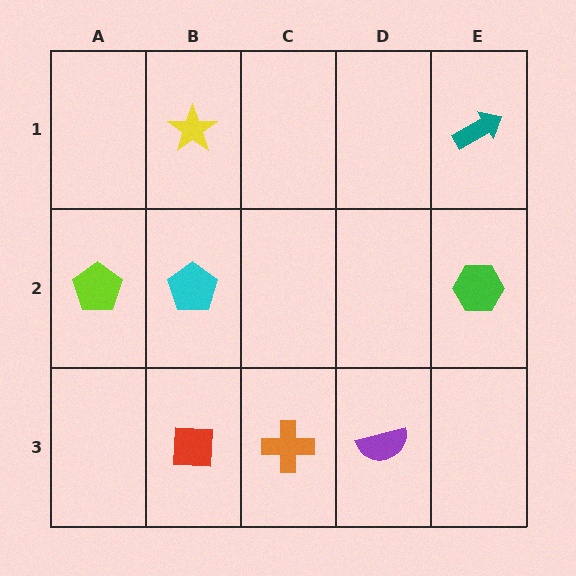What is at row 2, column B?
A cyan pentagon.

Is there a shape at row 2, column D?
No, that cell is empty.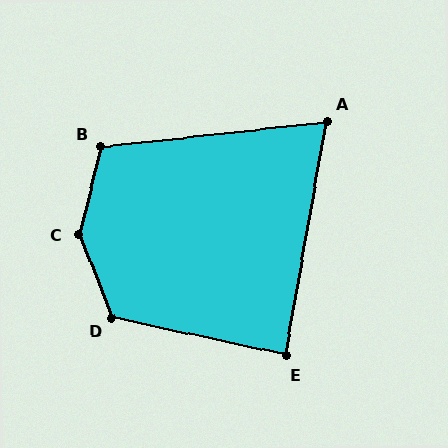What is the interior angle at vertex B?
Approximately 111 degrees (obtuse).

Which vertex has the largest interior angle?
C, at approximately 144 degrees.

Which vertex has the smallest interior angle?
A, at approximately 74 degrees.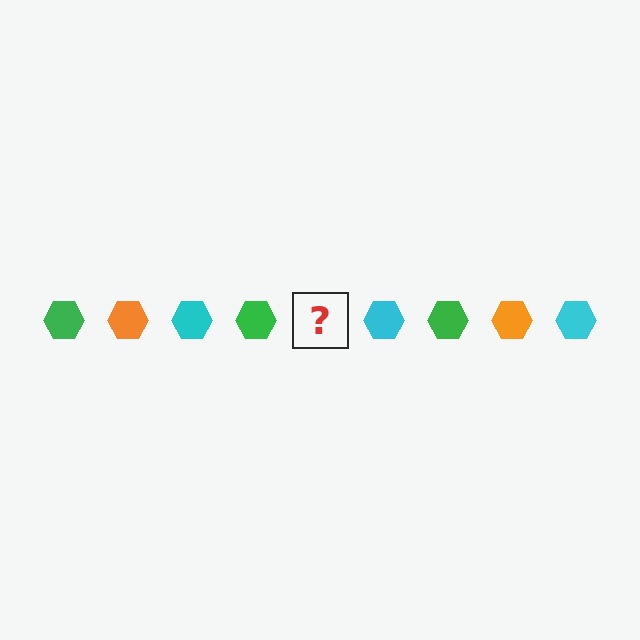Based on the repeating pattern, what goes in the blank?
The blank should be an orange hexagon.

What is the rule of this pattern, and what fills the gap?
The rule is that the pattern cycles through green, orange, cyan hexagons. The gap should be filled with an orange hexagon.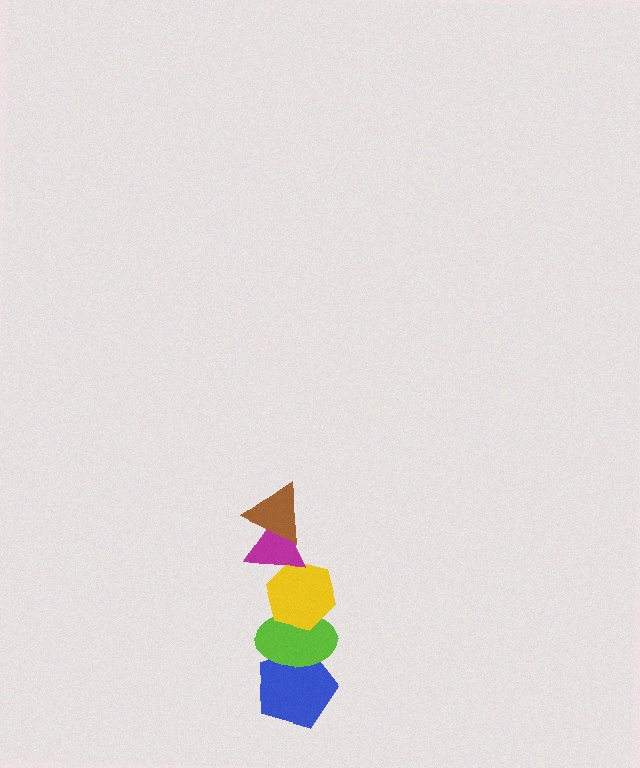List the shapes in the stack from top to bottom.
From top to bottom: the brown triangle, the magenta triangle, the yellow hexagon, the lime ellipse, the blue pentagon.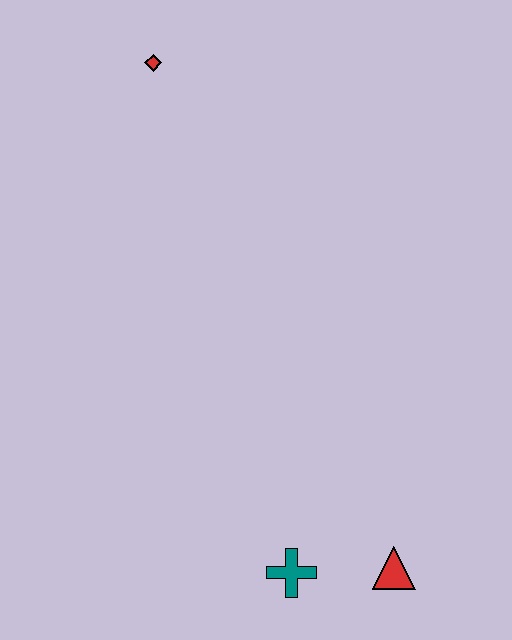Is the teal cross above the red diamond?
No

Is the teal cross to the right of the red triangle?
No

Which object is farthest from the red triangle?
The red diamond is farthest from the red triangle.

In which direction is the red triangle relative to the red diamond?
The red triangle is below the red diamond.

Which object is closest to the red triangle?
The teal cross is closest to the red triangle.